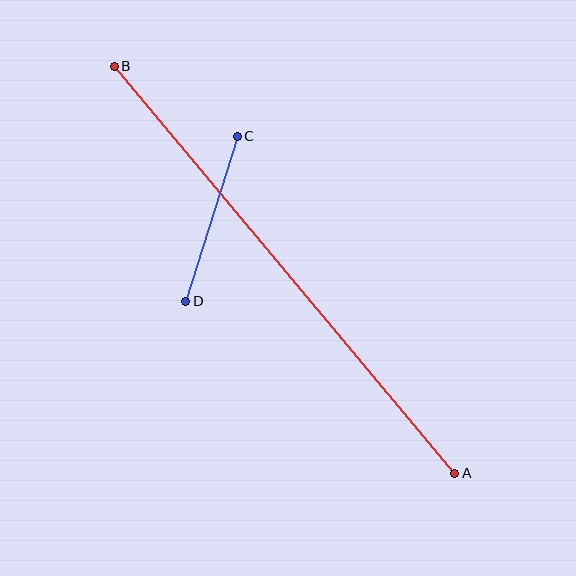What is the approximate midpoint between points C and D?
The midpoint is at approximately (211, 219) pixels.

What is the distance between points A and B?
The distance is approximately 531 pixels.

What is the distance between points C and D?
The distance is approximately 173 pixels.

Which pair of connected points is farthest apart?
Points A and B are farthest apart.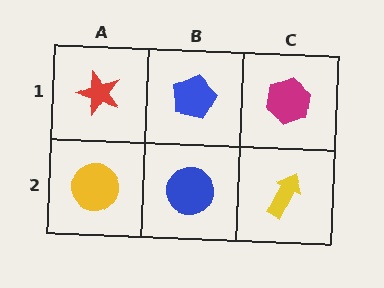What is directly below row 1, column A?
A yellow circle.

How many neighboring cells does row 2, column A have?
2.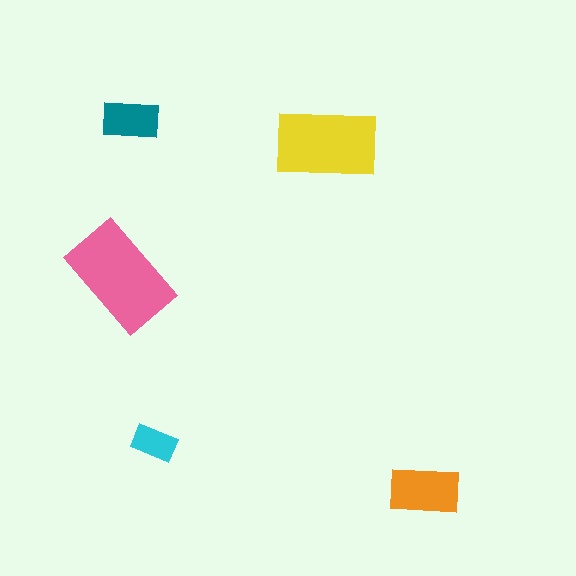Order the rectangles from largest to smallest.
the pink one, the yellow one, the orange one, the teal one, the cyan one.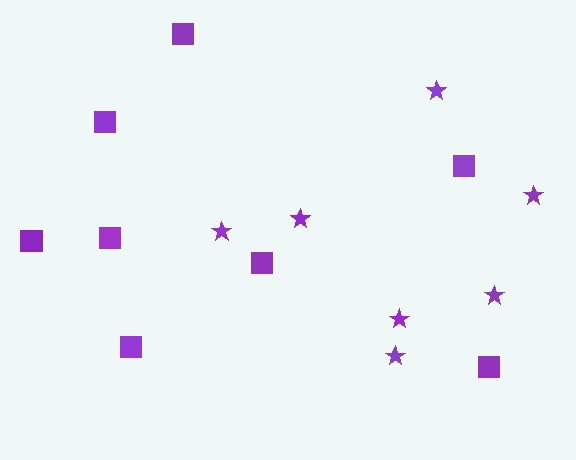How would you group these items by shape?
There are 2 groups: one group of squares (8) and one group of stars (7).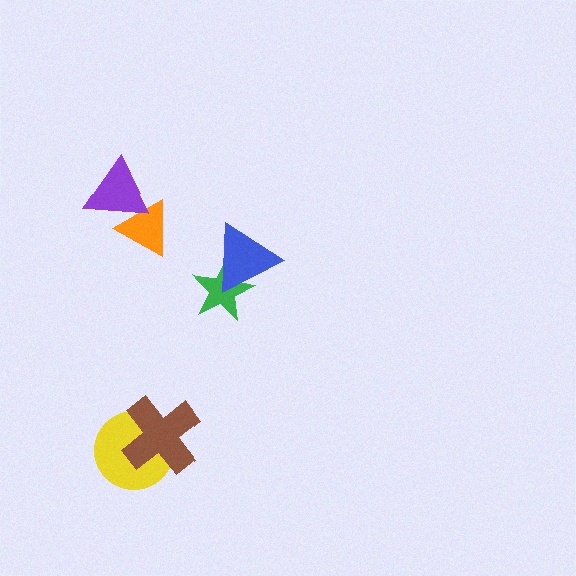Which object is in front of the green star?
The blue triangle is in front of the green star.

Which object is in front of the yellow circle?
The brown cross is in front of the yellow circle.